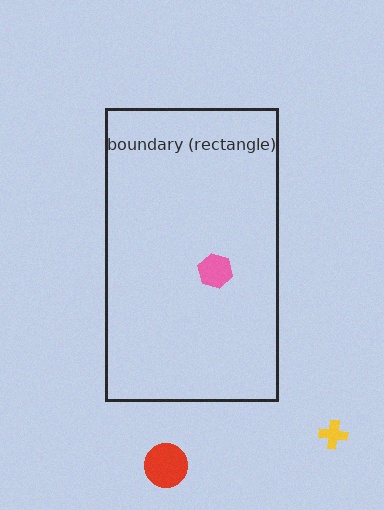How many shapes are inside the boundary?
1 inside, 2 outside.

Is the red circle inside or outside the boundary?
Outside.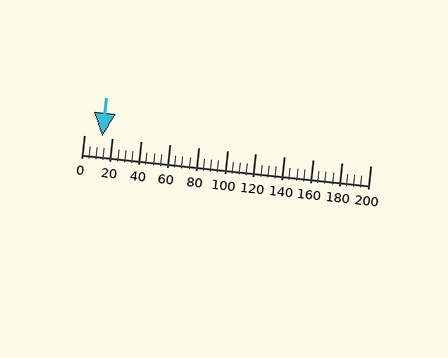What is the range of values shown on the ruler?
The ruler shows values from 0 to 200.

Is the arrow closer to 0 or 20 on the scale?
The arrow is closer to 20.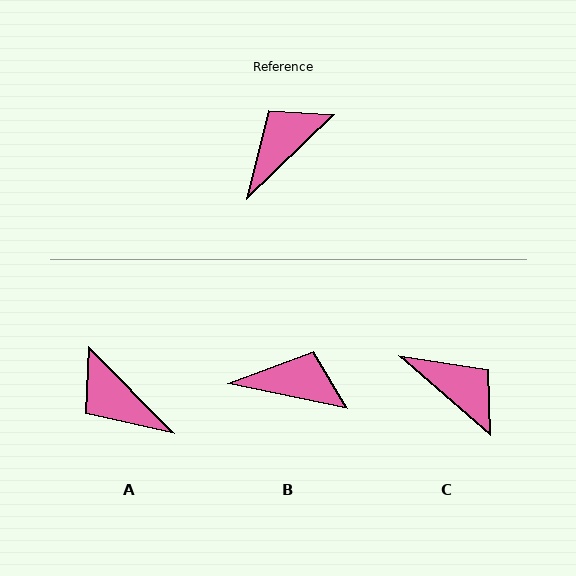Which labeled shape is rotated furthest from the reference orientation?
A, about 91 degrees away.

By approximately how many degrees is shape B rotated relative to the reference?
Approximately 56 degrees clockwise.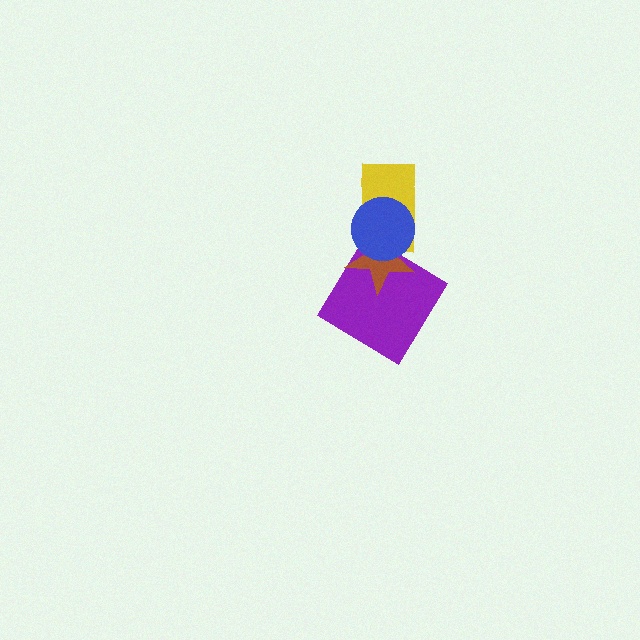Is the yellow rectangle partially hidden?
Yes, it is partially covered by another shape.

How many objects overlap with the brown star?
3 objects overlap with the brown star.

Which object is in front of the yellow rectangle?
The blue circle is in front of the yellow rectangle.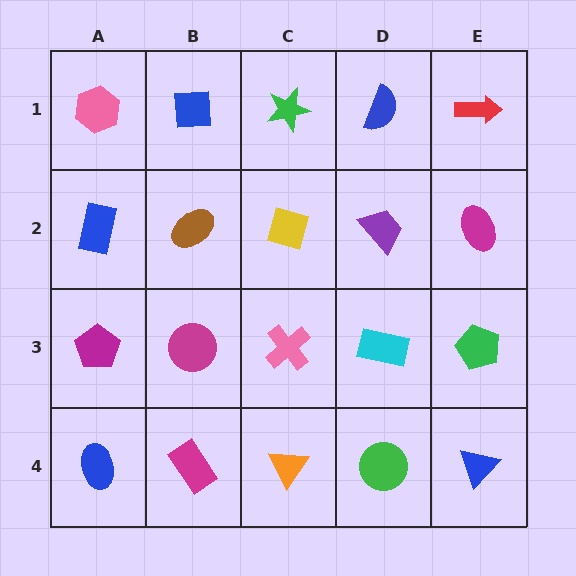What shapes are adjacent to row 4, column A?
A magenta pentagon (row 3, column A), a magenta rectangle (row 4, column B).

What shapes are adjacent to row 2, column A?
A pink hexagon (row 1, column A), a magenta pentagon (row 3, column A), a brown ellipse (row 2, column B).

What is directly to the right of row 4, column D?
A blue triangle.